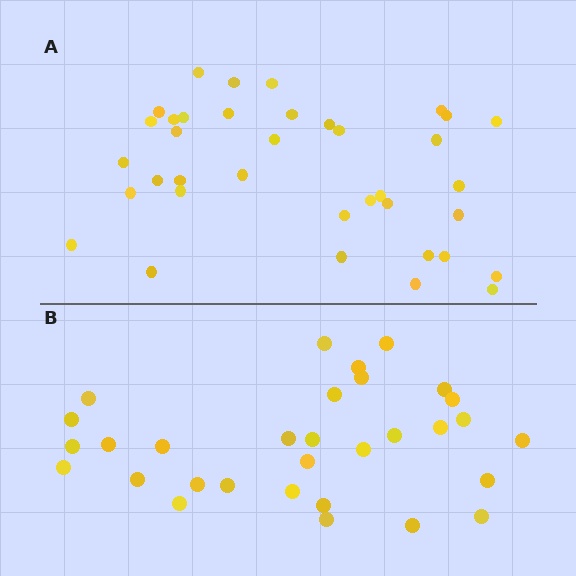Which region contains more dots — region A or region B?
Region A (the top region) has more dots.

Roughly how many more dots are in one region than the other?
Region A has about 6 more dots than region B.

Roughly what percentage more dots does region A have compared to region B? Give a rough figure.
About 20% more.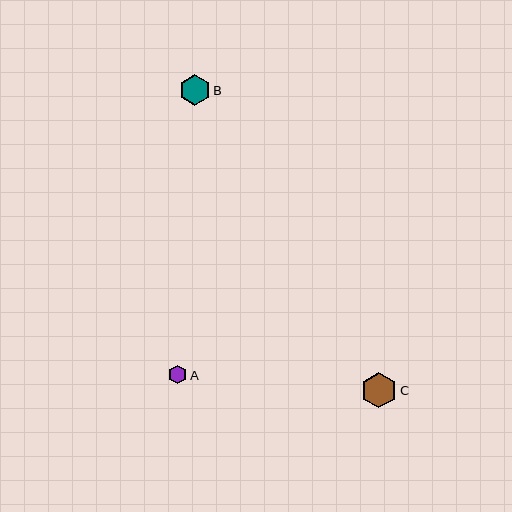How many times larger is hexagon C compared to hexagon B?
Hexagon C is approximately 1.1 times the size of hexagon B.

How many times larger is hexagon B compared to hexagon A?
Hexagon B is approximately 1.7 times the size of hexagon A.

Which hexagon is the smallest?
Hexagon A is the smallest with a size of approximately 19 pixels.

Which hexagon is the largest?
Hexagon C is the largest with a size of approximately 35 pixels.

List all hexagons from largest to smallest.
From largest to smallest: C, B, A.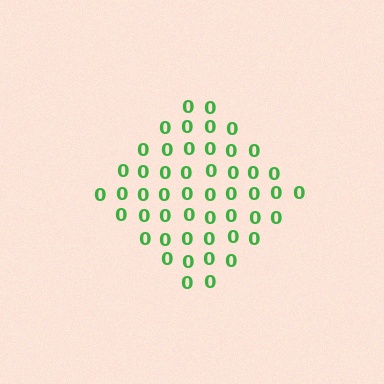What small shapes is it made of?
It is made of small digit 0's.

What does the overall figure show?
The overall figure shows a diamond.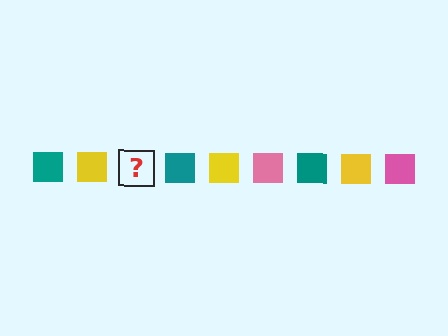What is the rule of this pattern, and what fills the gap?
The rule is that the pattern cycles through teal, yellow, pink squares. The gap should be filled with a pink square.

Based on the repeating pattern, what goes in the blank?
The blank should be a pink square.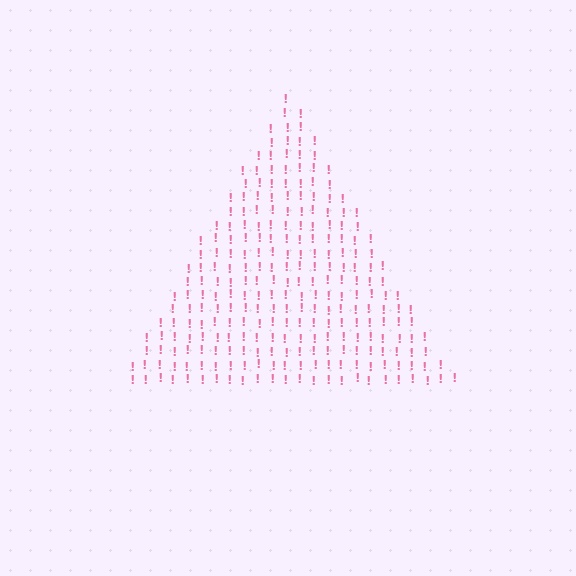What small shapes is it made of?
It is made of small exclamation marks.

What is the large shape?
The large shape is a triangle.